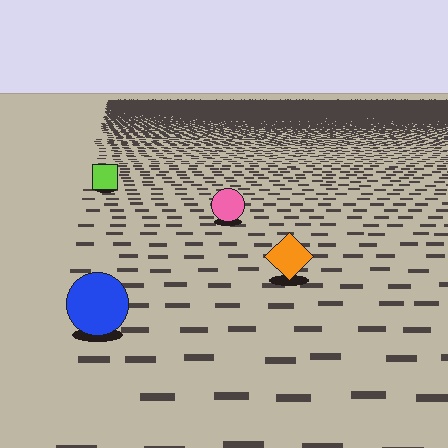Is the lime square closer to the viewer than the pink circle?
No. The pink circle is closer — you can tell from the texture gradient: the ground texture is coarser near it.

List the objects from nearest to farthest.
From nearest to farthest: the blue circle, the orange diamond, the pink circle, the lime square.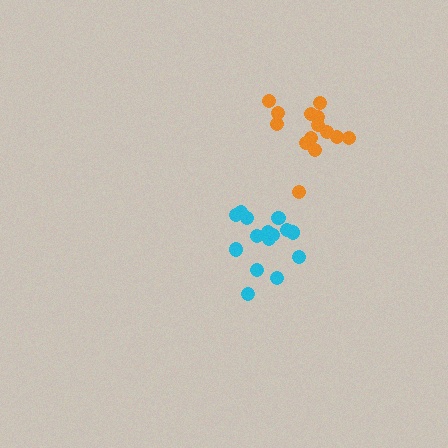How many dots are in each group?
Group 1: 14 dots, Group 2: 15 dots (29 total).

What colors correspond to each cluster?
The clusters are colored: orange, cyan.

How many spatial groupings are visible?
There are 2 spatial groupings.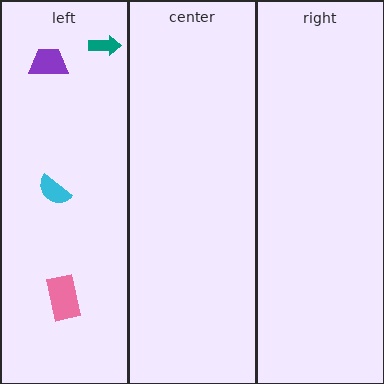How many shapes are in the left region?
4.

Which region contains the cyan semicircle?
The left region.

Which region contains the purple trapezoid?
The left region.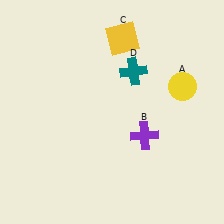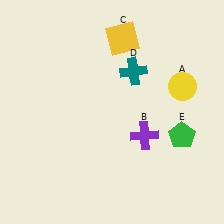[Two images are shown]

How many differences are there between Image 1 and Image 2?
There is 1 difference between the two images.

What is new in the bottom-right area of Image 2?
A green pentagon (E) was added in the bottom-right area of Image 2.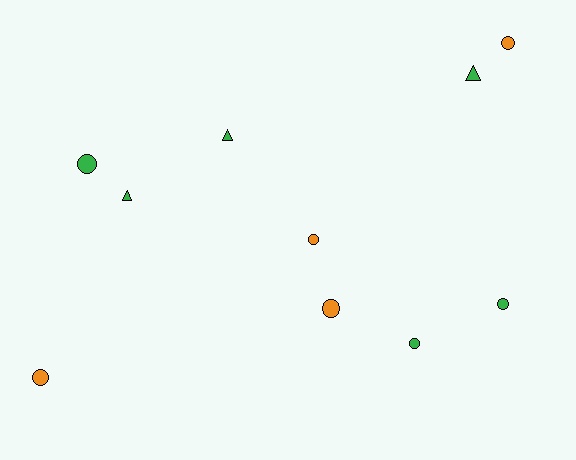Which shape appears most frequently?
Circle, with 7 objects.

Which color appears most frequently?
Green, with 6 objects.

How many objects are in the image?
There are 10 objects.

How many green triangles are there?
There are 3 green triangles.